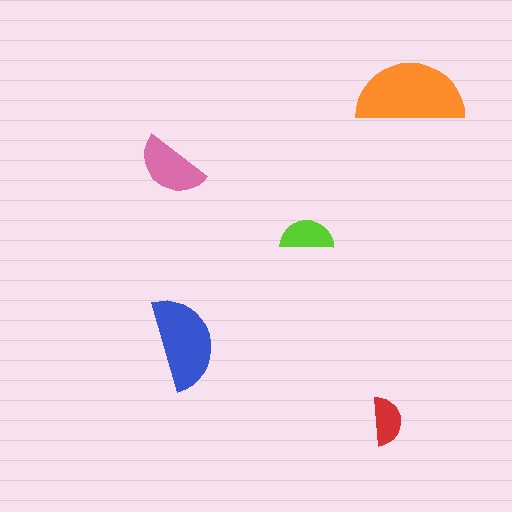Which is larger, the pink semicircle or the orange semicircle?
The orange one.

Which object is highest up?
The orange semicircle is topmost.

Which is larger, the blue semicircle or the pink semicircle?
The blue one.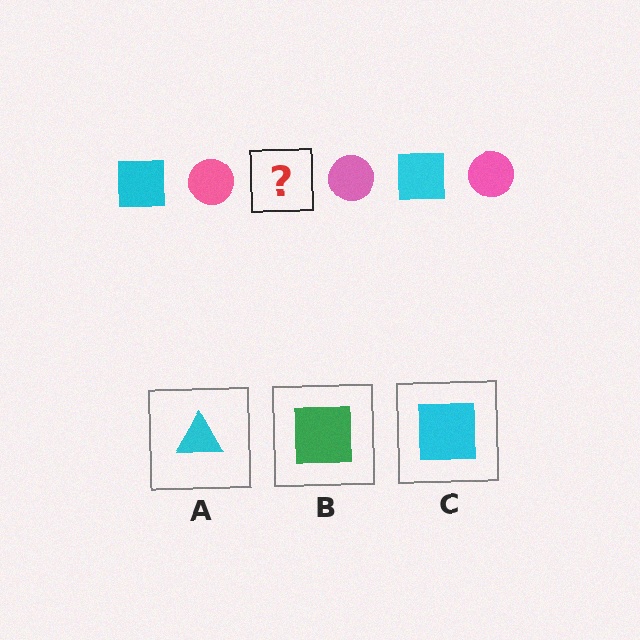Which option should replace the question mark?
Option C.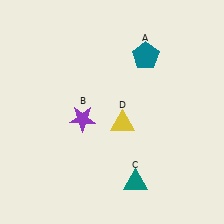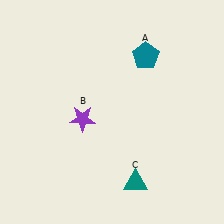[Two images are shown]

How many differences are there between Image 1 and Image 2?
There is 1 difference between the two images.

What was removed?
The yellow triangle (D) was removed in Image 2.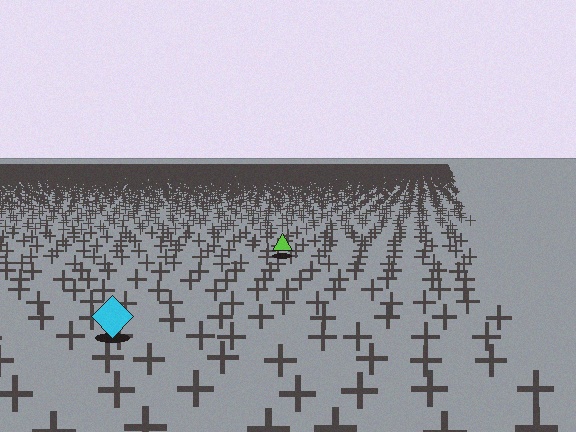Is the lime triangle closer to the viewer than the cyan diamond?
No. The cyan diamond is closer — you can tell from the texture gradient: the ground texture is coarser near it.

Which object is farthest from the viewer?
The lime triangle is farthest from the viewer. It appears smaller and the ground texture around it is denser.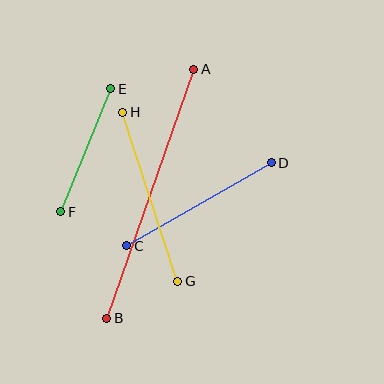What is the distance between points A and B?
The distance is approximately 263 pixels.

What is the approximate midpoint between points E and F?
The midpoint is at approximately (86, 150) pixels.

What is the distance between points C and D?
The distance is approximately 167 pixels.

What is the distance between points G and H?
The distance is approximately 178 pixels.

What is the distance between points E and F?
The distance is approximately 133 pixels.